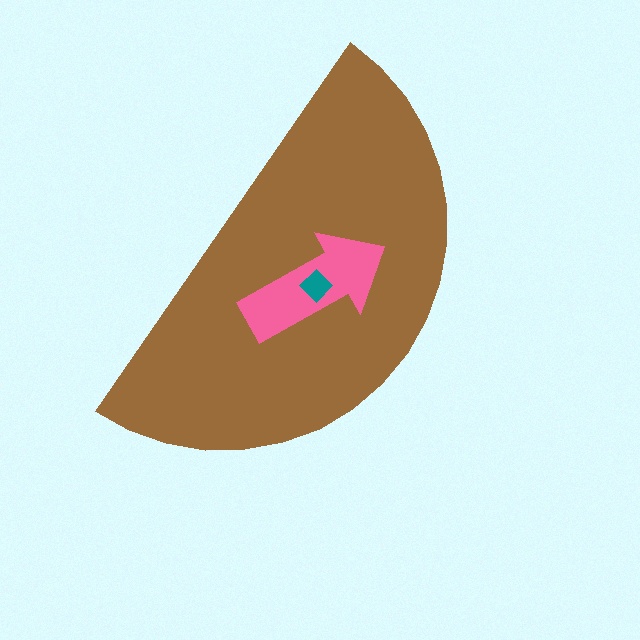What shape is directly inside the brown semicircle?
The pink arrow.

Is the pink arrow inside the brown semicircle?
Yes.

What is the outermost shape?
The brown semicircle.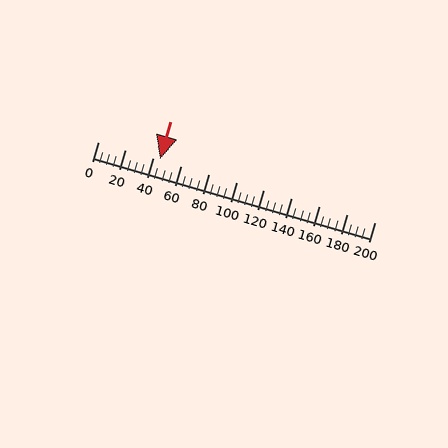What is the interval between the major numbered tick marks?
The major tick marks are spaced 20 units apart.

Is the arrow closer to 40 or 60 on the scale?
The arrow is closer to 40.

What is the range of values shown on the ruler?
The ruler shows values from 0 to 200.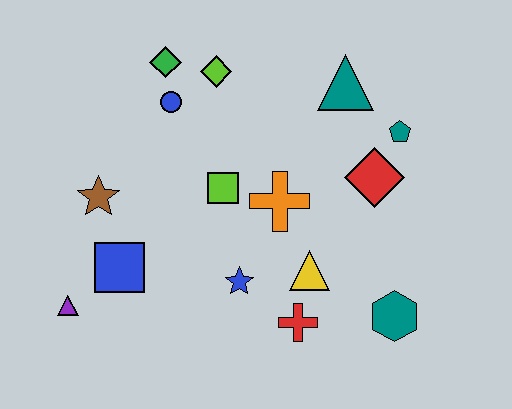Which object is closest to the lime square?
The orange cross is closest to the lime square.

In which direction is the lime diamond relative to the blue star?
The lime diamond is above the blue star.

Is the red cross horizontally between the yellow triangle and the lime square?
Yes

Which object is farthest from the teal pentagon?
The purple triangle is farthest from the teal pentagon.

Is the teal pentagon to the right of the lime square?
Yes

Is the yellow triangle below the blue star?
No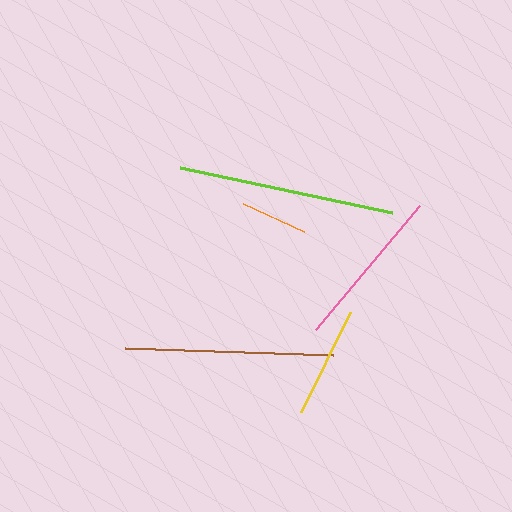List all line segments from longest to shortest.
From longest to shortest: lime, brown, pink, yellow, orange.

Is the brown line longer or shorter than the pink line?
The brown line is longer than the pink line.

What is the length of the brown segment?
The brown segment is approximately 208 pixels long.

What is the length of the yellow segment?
The yellow segment is approximately 111 pixels long.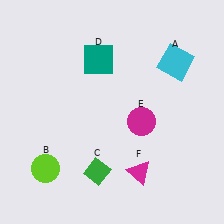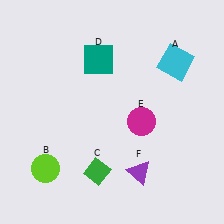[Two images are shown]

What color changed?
The triangle (F) changed from magenta in Image 1 to purple in Image 2.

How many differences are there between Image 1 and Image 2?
There is 1 difference between the two images.